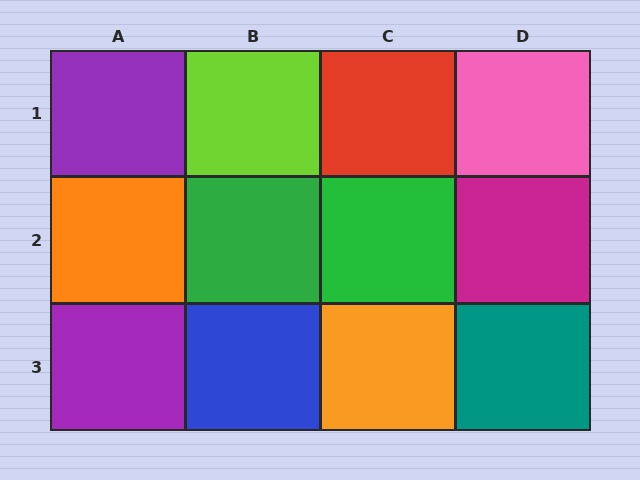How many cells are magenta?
1 cell is magenta.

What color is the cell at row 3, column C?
Orange.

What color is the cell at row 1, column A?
Purple.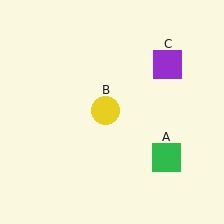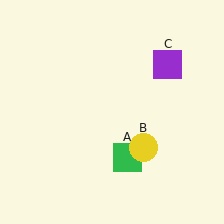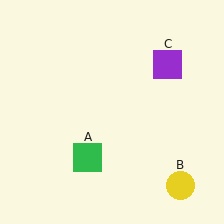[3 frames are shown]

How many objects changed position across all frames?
2 objects changed position: green square (object A), yellow circle (object B).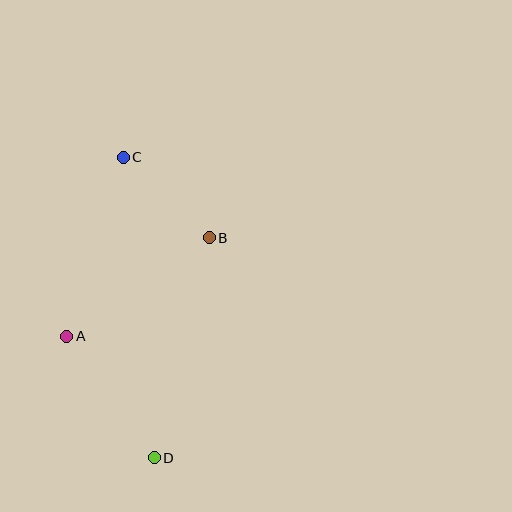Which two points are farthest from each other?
Points C and D are farthest from each other.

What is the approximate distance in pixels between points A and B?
The distance between A and B is approximately 173 pixels.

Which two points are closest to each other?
Points B and C are closest to each other.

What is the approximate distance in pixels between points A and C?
The distance between A and C is approximately 188 pixels.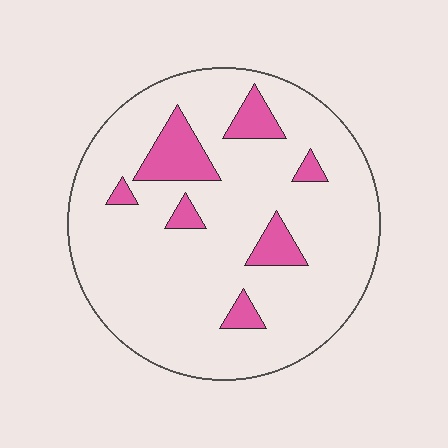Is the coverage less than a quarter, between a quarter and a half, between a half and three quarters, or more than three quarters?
Less than a quarter.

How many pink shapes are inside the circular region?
7.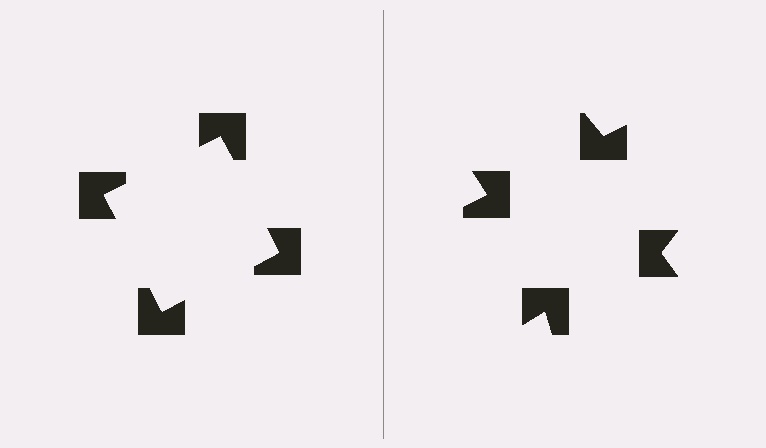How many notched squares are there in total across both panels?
8 — 4 on each side.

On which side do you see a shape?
An illusory square appears on the left side. On the right side the wedge cuts are rotated, so no coherent shape forms.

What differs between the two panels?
The notched squares are positioned identically on both sides; only the wedge orientations differ. On the left they align to a square; on the right they are misaligned.